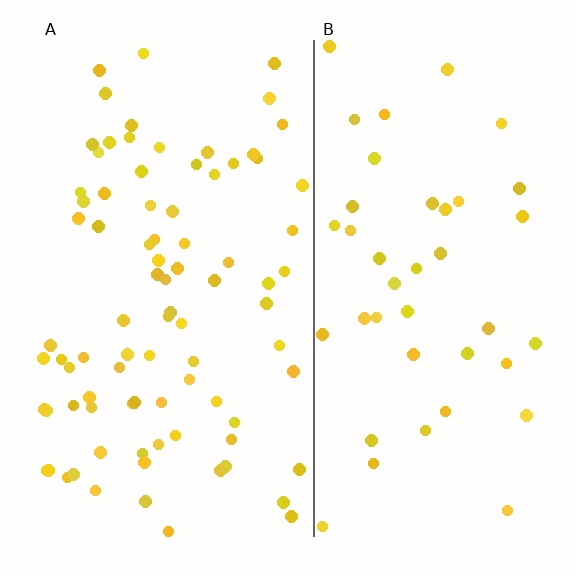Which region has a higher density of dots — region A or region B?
A (the left).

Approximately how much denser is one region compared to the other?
Approximately 2.0× — region A over region B.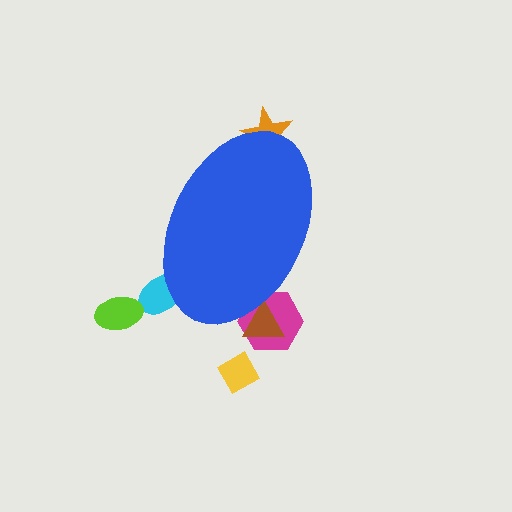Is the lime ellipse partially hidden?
No, the lime ellipse is fully visible.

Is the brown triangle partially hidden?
Yes, the brown triangle is partially hidden behind the blue ellipse.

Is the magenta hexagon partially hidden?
Yes, the magenta hexagon is partially hidden behind the blue ellipse.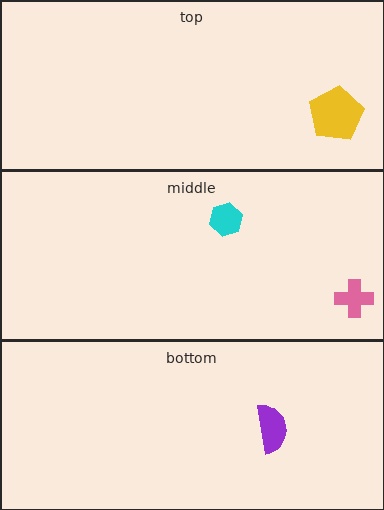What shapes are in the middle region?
The cyan hexagon, the pink cross.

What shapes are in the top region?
The yellow pentagon.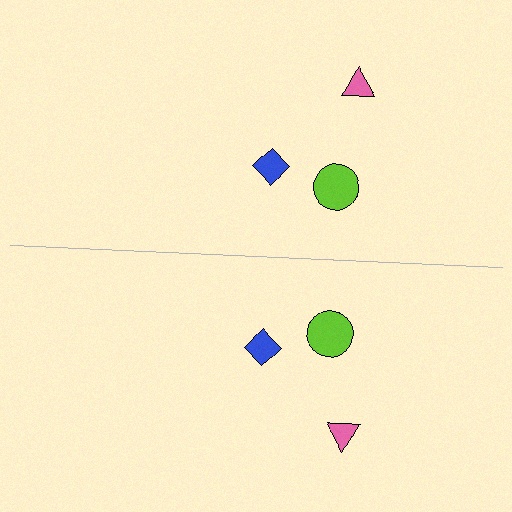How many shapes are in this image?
There are 6 shapes in this image.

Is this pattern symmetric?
Yes, this pattern has bilateral (reflection) symmetry.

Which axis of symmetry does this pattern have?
The pattern has a horizontal axis of symmetry running through the center of the image.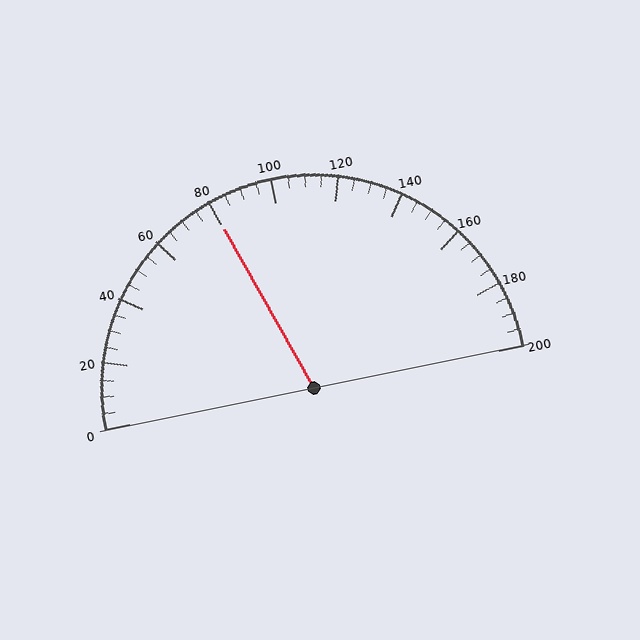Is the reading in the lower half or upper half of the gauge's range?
The reading is in the lower half of the range (0 to 200).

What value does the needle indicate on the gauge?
The needle indicates approximately 80.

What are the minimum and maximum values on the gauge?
The gauge ranges from 0 to 200.